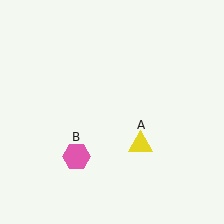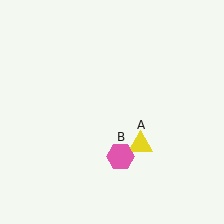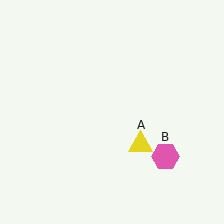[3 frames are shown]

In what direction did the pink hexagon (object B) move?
The pink hexagon (object B) moved right.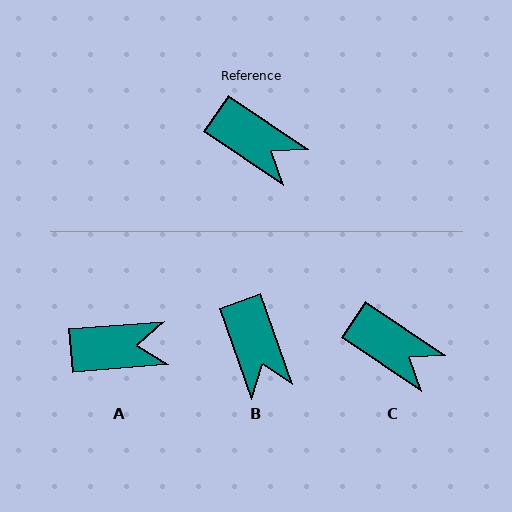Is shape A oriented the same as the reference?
No, it is off by about 39 degrees.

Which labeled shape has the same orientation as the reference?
C.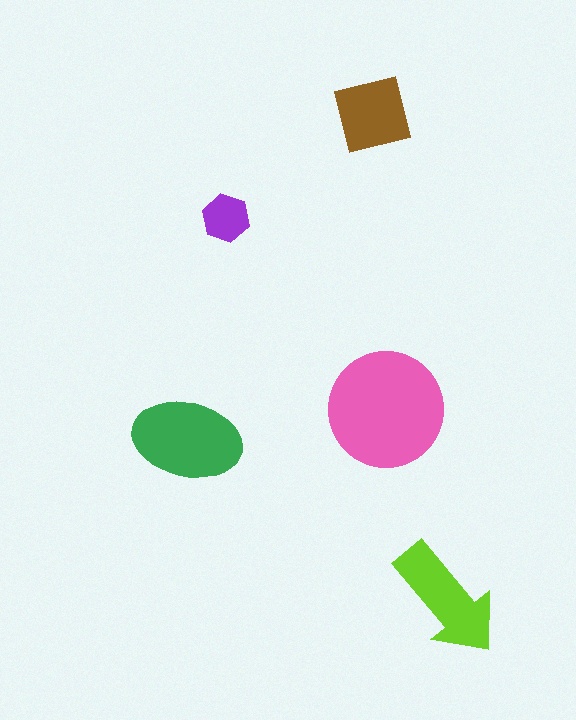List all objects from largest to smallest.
The pink circle, the green ellipse, the lime arrow, the brown square, the purple hexagon.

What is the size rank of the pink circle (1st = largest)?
1st.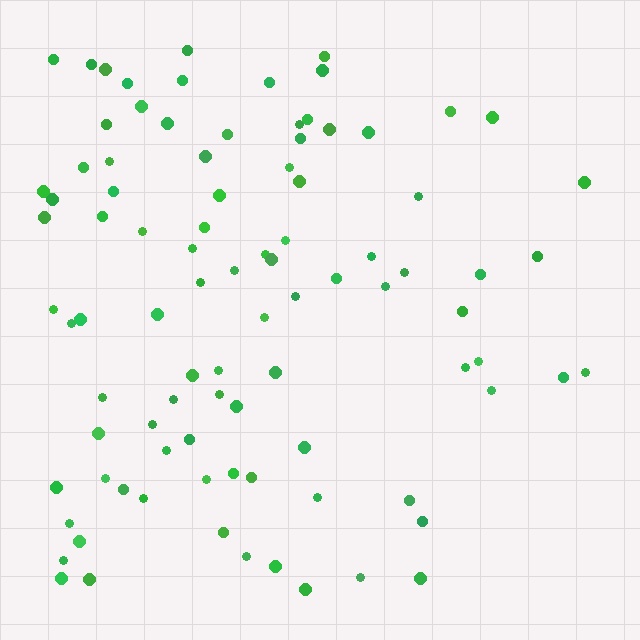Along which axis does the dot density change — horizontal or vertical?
Horizontal.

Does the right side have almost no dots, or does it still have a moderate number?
Still a moderate number, just noticeably fewer than the left.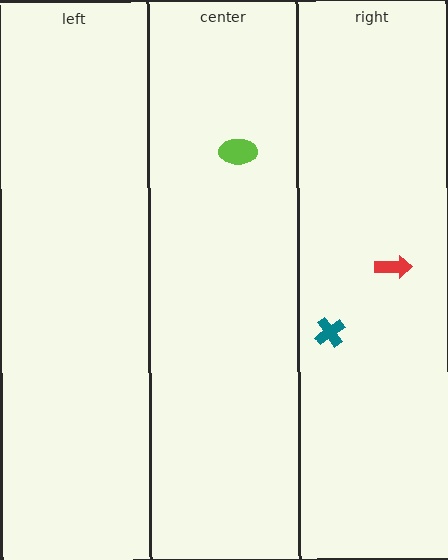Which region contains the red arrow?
The right region.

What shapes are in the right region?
The red arrow, the teal cross.